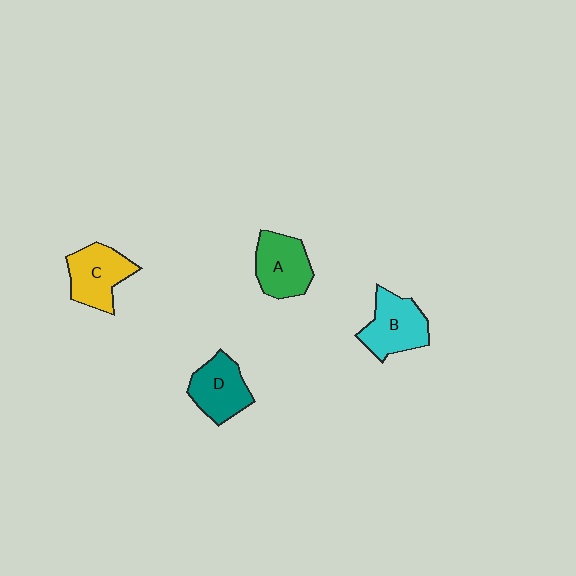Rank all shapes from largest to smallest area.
From largest to smallest: B (cyan), C (yellow), A (green), D (teal).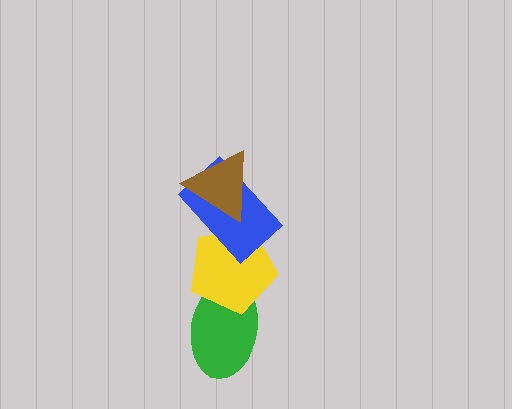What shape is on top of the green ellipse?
The yellow pentagon is on top of the green ellipse.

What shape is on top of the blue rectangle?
The brown triangle is on top of the blue rectangle.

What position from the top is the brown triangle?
The brown triangle is 1st from the top.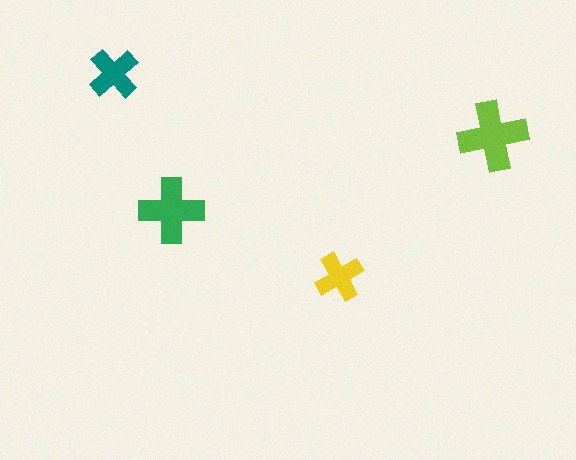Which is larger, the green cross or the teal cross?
The green one.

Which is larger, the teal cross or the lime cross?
The lime one.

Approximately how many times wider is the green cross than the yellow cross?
About 1.5 times wider.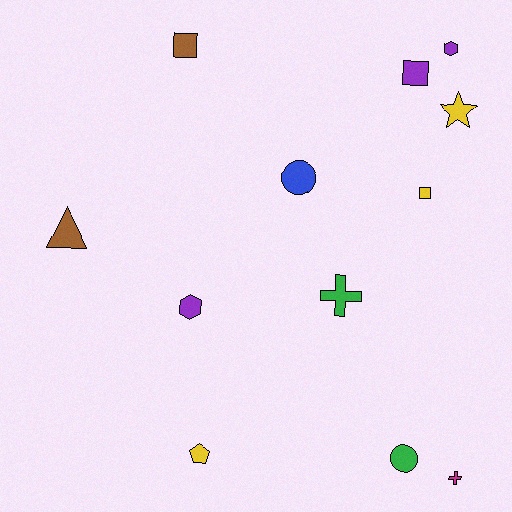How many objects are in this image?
There are 12 objects.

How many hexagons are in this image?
There are 2 hexagons.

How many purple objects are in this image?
There are 3 purple objects.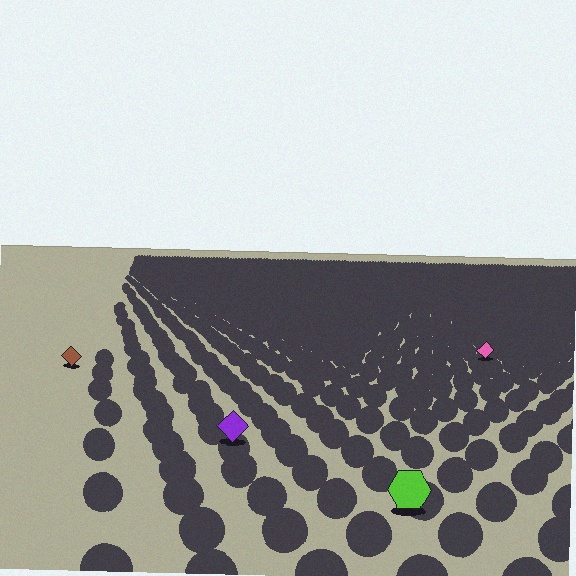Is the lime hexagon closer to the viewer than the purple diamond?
Yes. The lime hexagon is closer — you can tell from the texture gradient: the ground texture is coarser near it.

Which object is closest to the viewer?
The lime hexagon is closest. The texture marks near it are larger and more spread out.